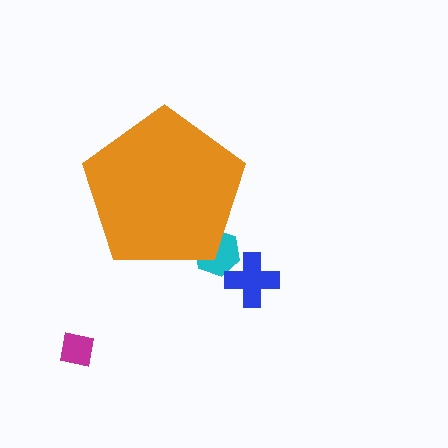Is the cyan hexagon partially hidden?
Yes, the cyan hexagon is partially hidden behind the orange pentagon.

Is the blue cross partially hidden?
No, the blue cross is fully visible.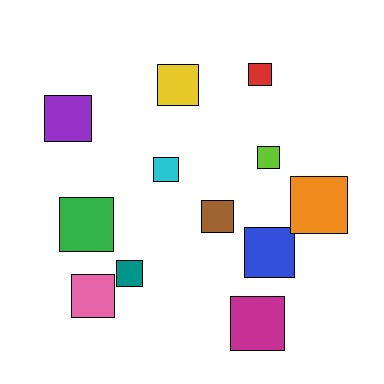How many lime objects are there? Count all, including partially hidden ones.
There is 1 lime object.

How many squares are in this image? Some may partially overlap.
There are 12 squares.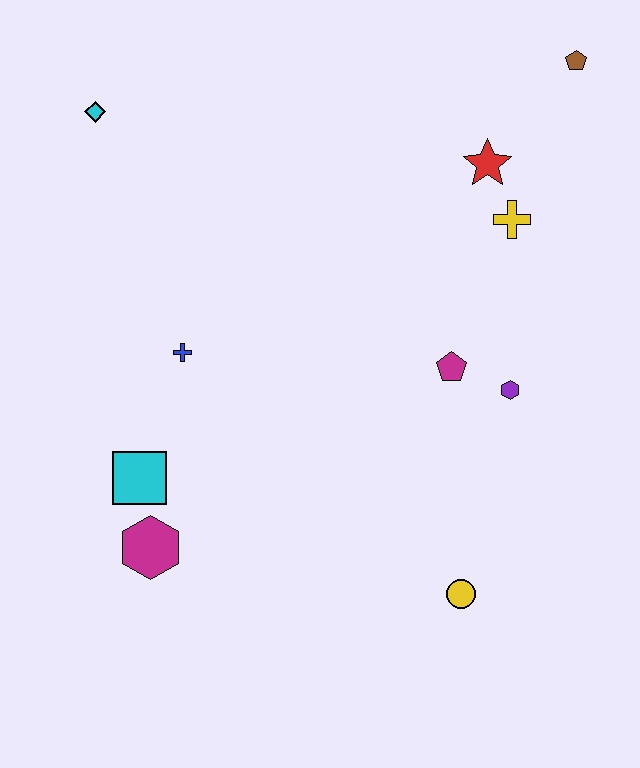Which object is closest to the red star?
The yellow cross is closest to the red star.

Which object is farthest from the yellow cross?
The magenta hexagon is farthest from the yellow cross.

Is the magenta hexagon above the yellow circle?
Yes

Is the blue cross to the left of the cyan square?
No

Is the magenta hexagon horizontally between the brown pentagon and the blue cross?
No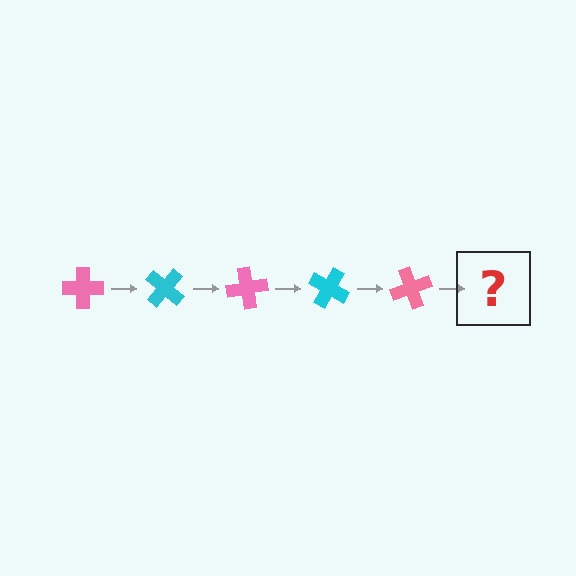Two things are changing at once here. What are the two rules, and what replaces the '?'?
The two rules are that it rotates 40 degrees each step and the color cycles through pink and cyan. The '?' should be a cyan cross, rotated 200 degrees from the start.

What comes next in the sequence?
The next element should be a cyan cross, rotated 200 degrees from the start.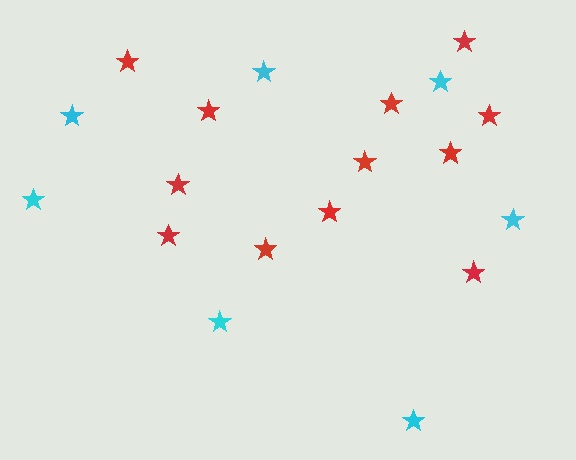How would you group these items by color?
There are 2 groups: one group of red stars (12) and one group of cyan stars (7).